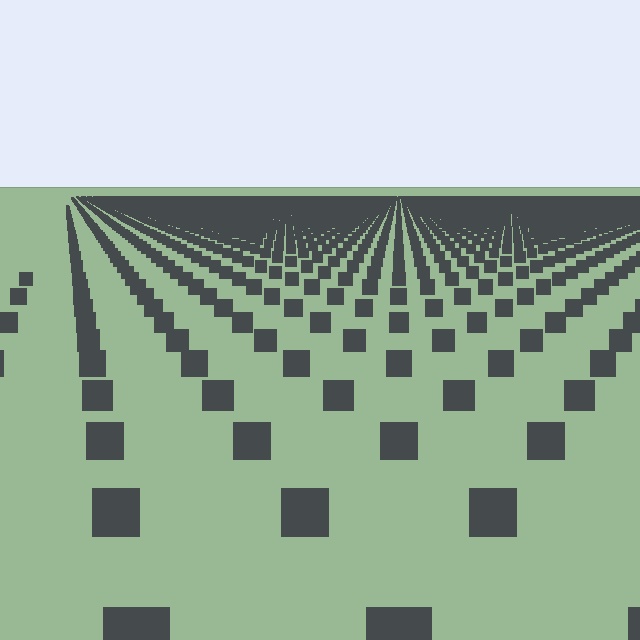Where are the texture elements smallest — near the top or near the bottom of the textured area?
Near the top.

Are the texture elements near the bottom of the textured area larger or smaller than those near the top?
Larger. Near the bottom, elements are closer to the viewer and appear at a bigger on-screen size.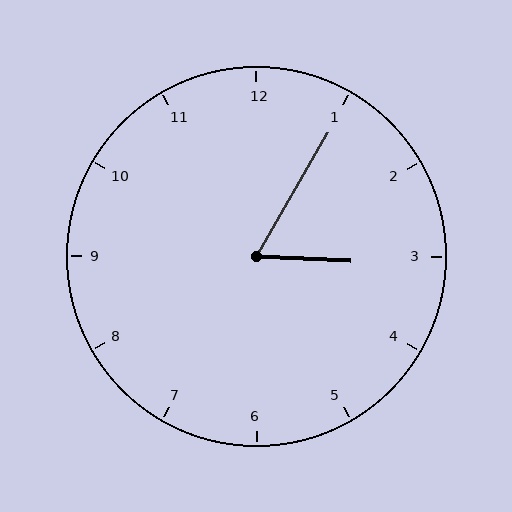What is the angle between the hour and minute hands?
Approximately 62 degrees.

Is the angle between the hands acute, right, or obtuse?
It is acute.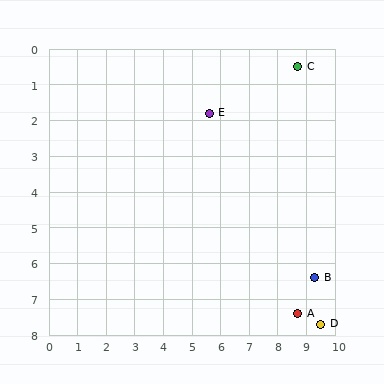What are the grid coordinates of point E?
Point E is at approximately (5.6, 1.8).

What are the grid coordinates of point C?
Point C is at approximately (8.7, 0.5).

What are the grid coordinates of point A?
Point A is at approximately (8.7, 7.4).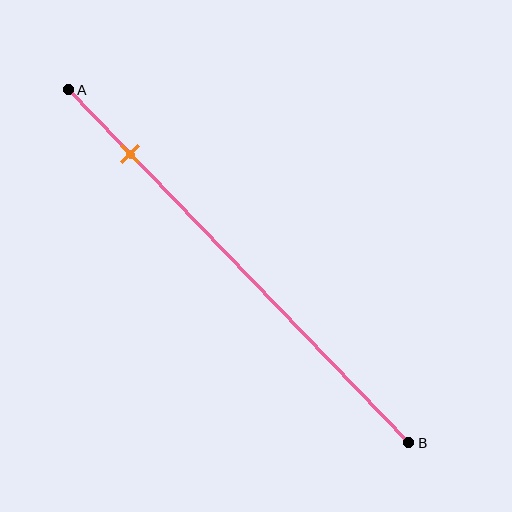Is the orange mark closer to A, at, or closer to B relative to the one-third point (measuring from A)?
The orange mark is closer to point A than the one-third point of segment AB.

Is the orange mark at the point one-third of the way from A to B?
No, the mark is at about 20% from A, not at the 33% one-third point.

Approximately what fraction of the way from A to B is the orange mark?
The orange mark is approximately 20% of the way from A to B.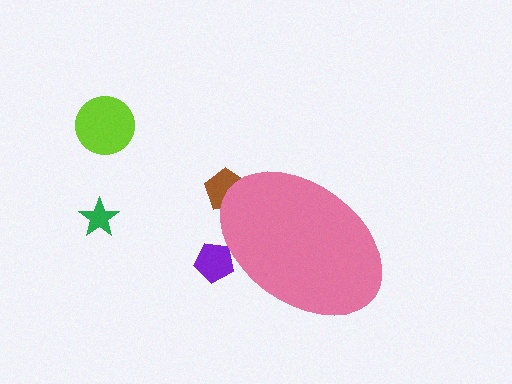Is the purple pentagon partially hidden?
Yes, the purple pentagon is partially hidden behind the pink ellipse.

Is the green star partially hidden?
No, the green star is fully visible.